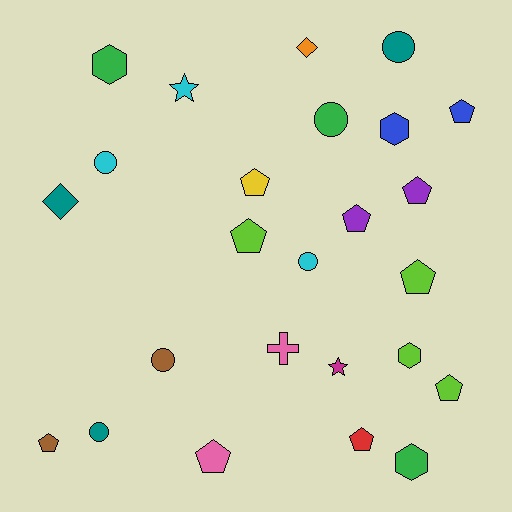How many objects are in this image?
There are 25 objects.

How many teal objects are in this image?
There are 3 teal objects.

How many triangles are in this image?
There are no triangles.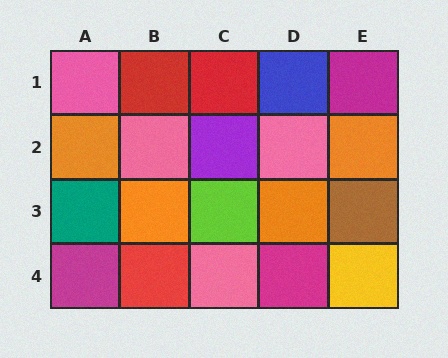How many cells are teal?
1 cell is teal.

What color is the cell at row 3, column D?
Orange.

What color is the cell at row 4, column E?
Yellow.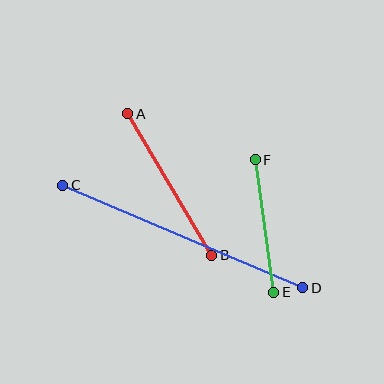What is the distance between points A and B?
The distance is approximately 164 pixels.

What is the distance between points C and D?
The distance is approximately 261 pixels.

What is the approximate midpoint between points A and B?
The midpoint is at approximately (170, 184) pixels.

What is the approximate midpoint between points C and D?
The midpoint is at approximately (183, 237) pixels.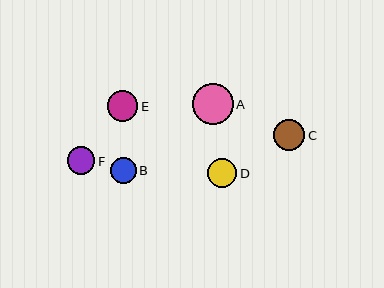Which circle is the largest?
Circle A is the largest with a size of approximately 41 pixels.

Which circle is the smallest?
Circle B is the smallest with a size of approximately 26 pixels.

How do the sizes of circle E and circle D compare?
Circle E and circle D are approximately the same size.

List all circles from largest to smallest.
From largest to smallest: A, C, E, D, F, B.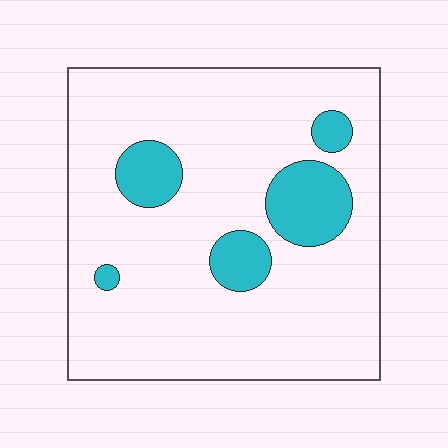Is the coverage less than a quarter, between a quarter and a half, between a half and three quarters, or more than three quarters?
Less than a quarter.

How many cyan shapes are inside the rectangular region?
5.